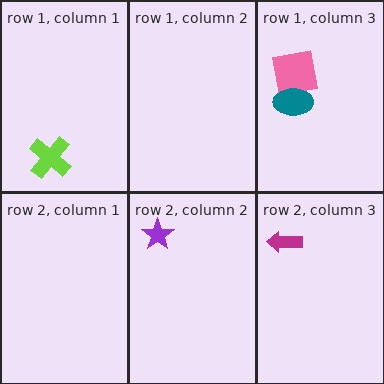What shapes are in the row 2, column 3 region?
The magenta arrow.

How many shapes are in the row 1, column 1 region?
1.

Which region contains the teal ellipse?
The row 1, column 3 region.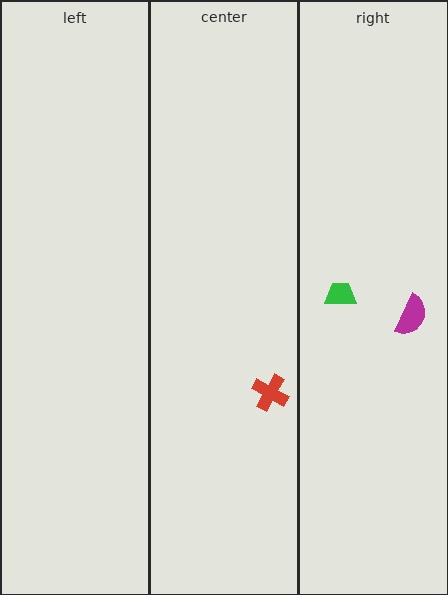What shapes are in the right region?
The green trapezoid, the magenta semicircle.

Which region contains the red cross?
The center region.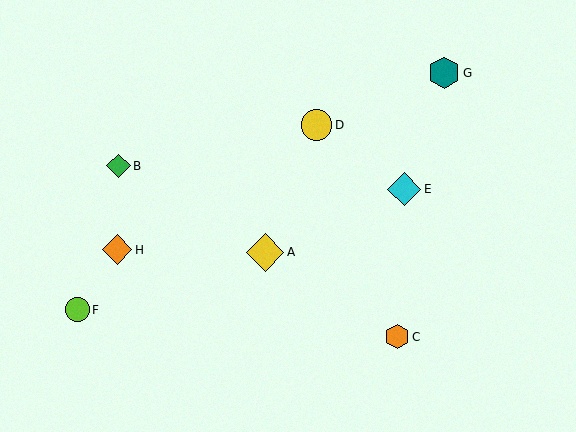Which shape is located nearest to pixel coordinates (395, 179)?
The cyan diamond (labeled E) at (404, 189) is nearest to that location.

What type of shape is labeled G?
Shape G is a teal hexagon.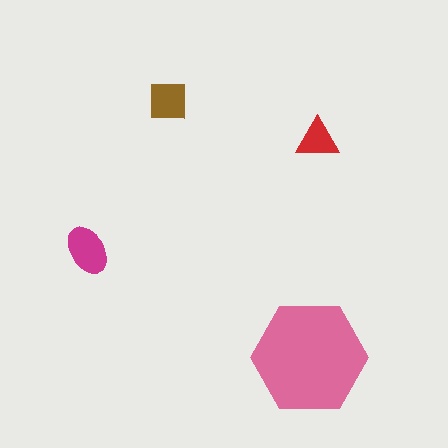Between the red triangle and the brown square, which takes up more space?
The brown square.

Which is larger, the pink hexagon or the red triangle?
The pink hexagon.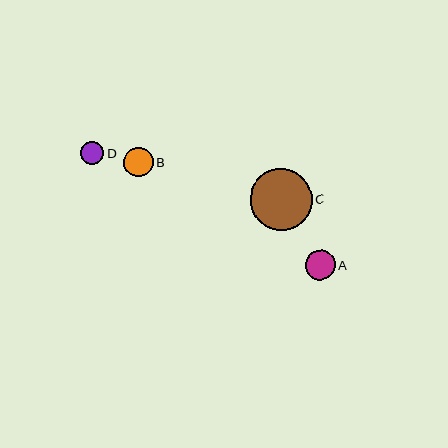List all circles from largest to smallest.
From largest to smallest: C, A, B, D.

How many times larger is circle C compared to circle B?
Circle C is approximately 2.1 times the size of circle B.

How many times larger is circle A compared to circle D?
Circle A is approximately 1.3 times the size of circle D.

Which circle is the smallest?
Circle D is the smallest with a size of approximately 23 pixels.